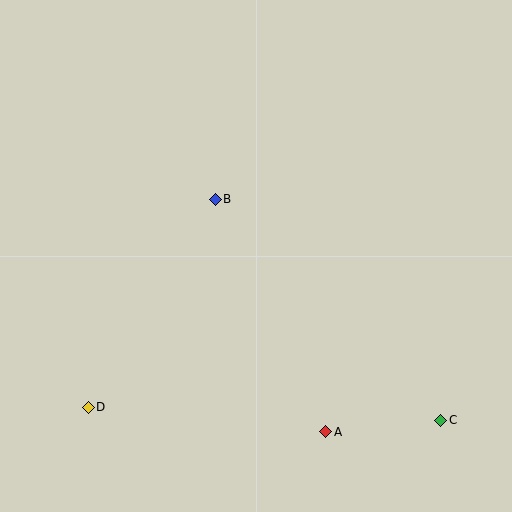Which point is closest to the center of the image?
Point B at (215, 199) is closest to the center.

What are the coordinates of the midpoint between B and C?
The midpoint between B and C is at (328, 310).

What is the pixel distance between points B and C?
The distance between B and C is 316 pixels.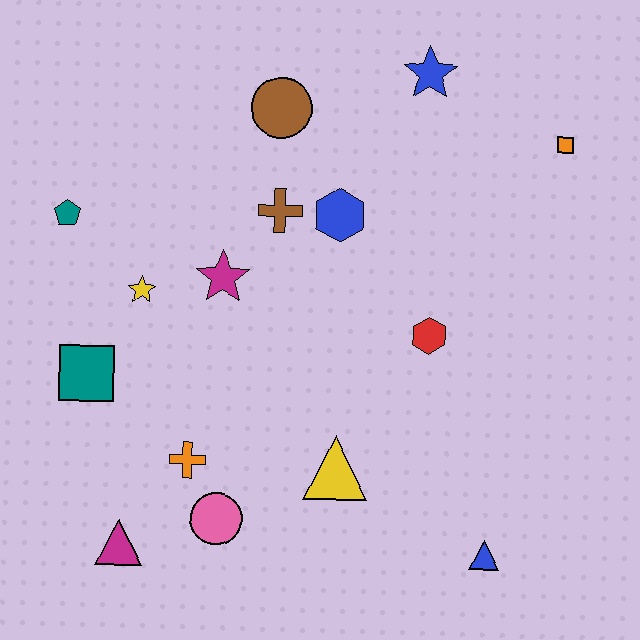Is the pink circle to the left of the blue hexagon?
Yes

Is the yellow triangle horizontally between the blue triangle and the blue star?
No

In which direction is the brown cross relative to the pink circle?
The brown cross is above the pink circle.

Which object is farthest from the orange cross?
The orange square is farthest from the orange cross.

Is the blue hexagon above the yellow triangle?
Yes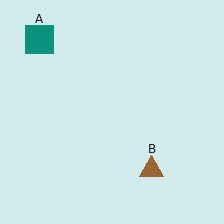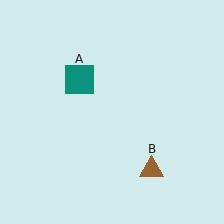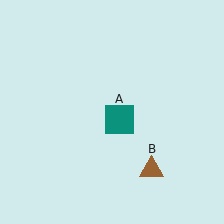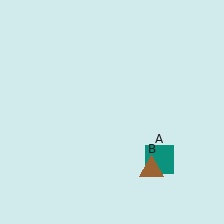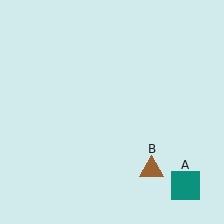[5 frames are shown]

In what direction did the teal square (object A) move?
The teal square (object A) moved down and to the right.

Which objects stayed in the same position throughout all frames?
Brown triangle (object B) remained stationary.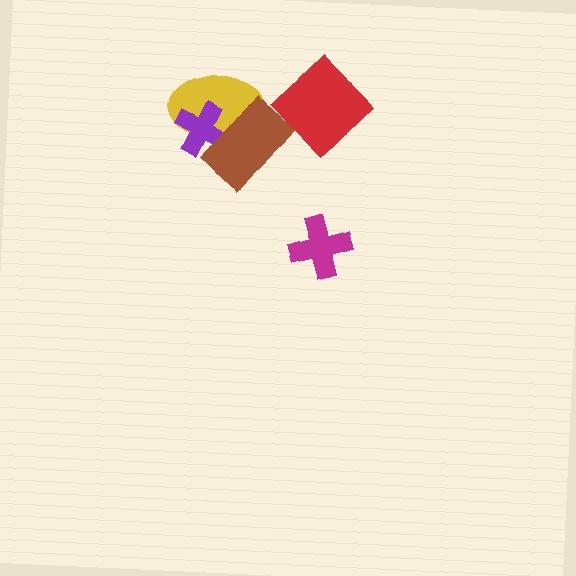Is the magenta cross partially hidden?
No, no other shape covers it.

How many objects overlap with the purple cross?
2 objects overlap with the purple cross.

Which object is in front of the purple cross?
The brown rectangle is in front of the purple cross.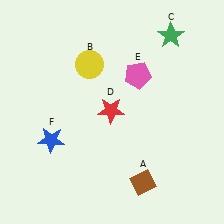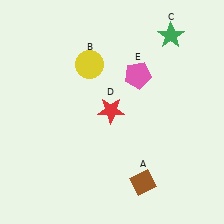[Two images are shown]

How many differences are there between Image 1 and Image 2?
There is 1 difference between the two images.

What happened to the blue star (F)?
The blue star (F) was removed in Image 2. It was in the bottom-left area of Image 1.